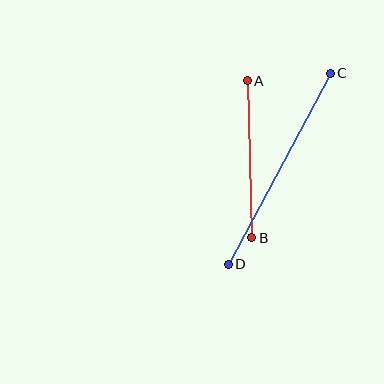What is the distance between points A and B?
The distance is approximately 157 pixels.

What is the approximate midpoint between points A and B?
The midpoint is at approximately (249, 159) pixels.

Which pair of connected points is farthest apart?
Points C and D are farthest apart.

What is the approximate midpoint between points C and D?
The midpoint is at approximately (279, 169) pixels.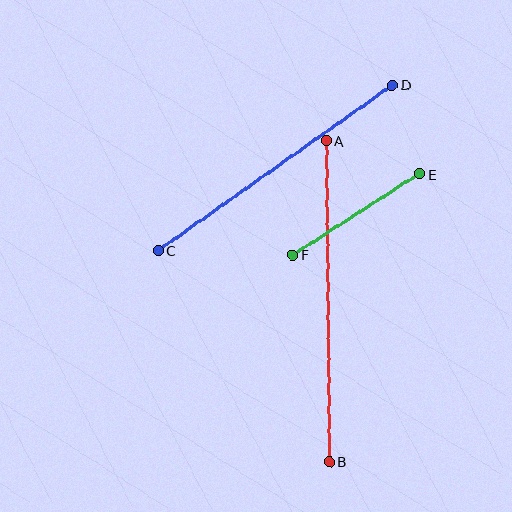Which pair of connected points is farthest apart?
Points A and B are farthest apart.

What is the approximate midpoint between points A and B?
The midpoint is at approximately (328, 301) pixels.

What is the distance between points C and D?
The distance is approximately 287 pixels.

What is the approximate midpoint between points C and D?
The midpoint is at approximately (276, 168) pixels.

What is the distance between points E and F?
The distance is approximately 150 pixels.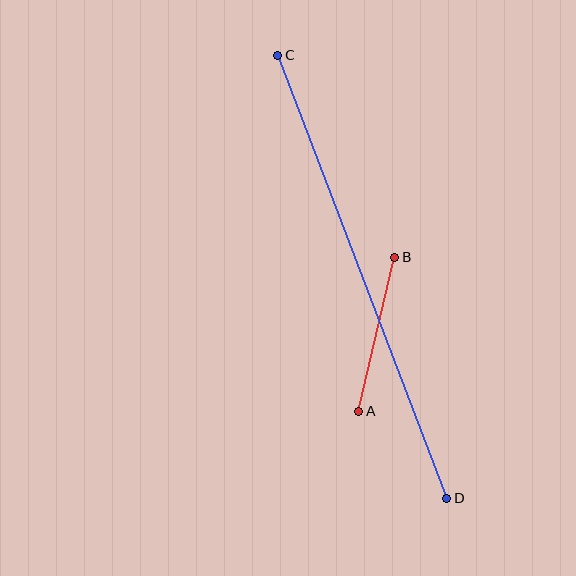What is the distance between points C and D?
The distance is approximately 474 pixels.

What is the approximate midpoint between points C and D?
The midpoint is at approximately (362, 277) pixels.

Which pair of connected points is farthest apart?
Points C and D are farthest apart.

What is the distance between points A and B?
The distance is approximately 158 pixels.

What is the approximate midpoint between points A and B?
The midpoint is at approximately (377, 334) pixels.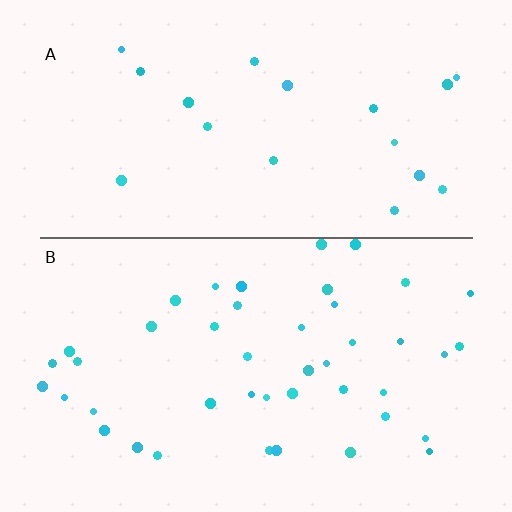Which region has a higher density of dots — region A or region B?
B (the bottom).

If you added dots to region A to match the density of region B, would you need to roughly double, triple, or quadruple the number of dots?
Approximately double.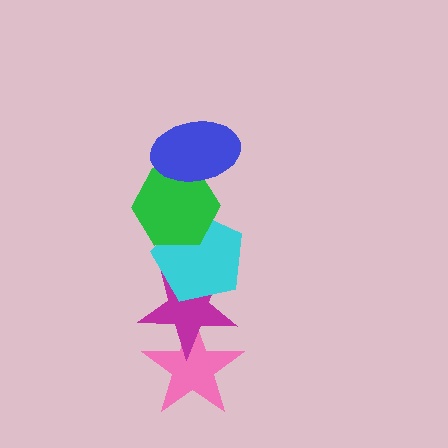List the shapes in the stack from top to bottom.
From top to bottom: the blue ellipse, the green hexagon, the cyan pentagon, the magenta star, the pink star.